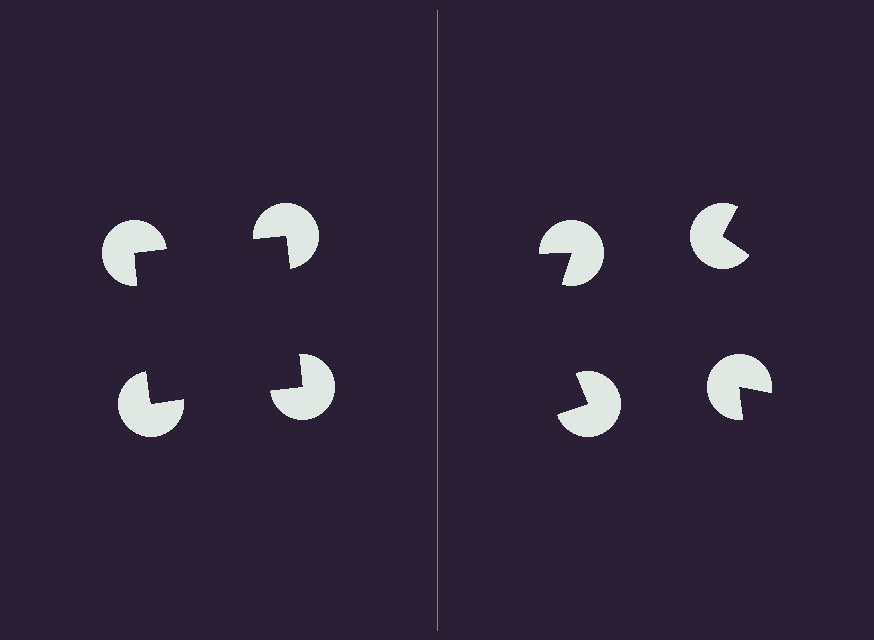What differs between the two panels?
The pac-man discs are positioned identically on both sides; only the wedge orientations differ. On the left they align to a square; on the right they are misaligned.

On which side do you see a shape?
An illusory square appears on the left side. On the right side the wedge cuts are rotated, so no coherent shape forms.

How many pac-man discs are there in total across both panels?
8 — 4 on each side.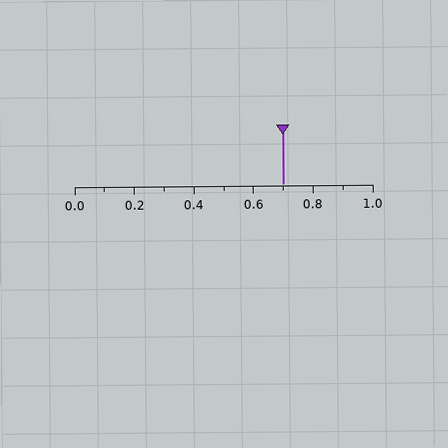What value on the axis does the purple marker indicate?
The marker indicates approximately 0.7.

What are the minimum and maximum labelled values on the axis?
The axis runs from 0.0 to 1.0.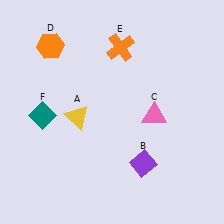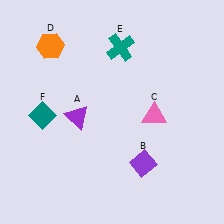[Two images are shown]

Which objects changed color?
A changed from yellow to purple. E changed from orange to teal.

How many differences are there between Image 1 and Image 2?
There are 2 differences between the two images.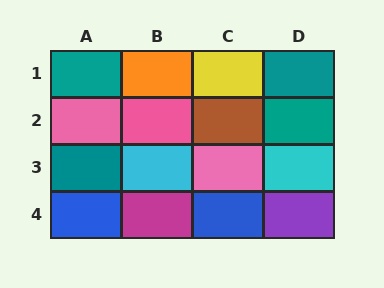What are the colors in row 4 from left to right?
Blue, magenta, blue, purple.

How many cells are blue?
2 cells are blue.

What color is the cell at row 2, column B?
Pink.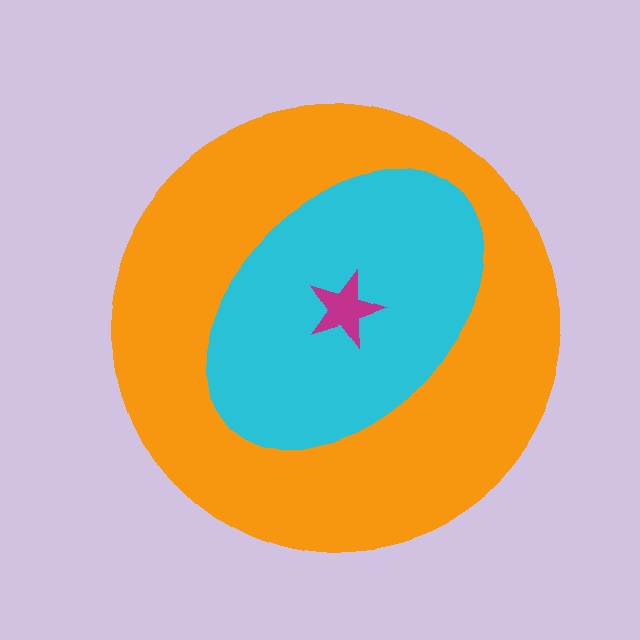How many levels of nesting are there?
3.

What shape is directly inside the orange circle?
The cyan ellipse.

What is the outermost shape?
The orange circle.